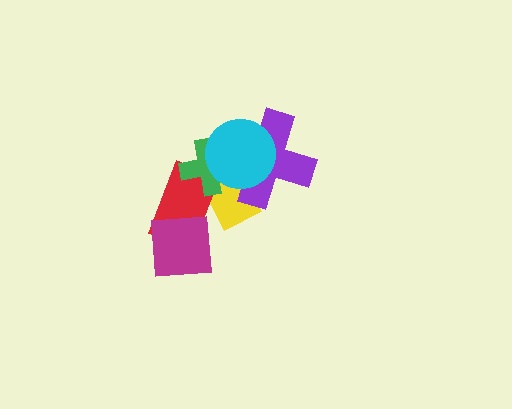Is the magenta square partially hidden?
No, no other shape covers it.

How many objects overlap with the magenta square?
1 object overlaps with the magenta square.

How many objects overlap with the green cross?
4 objects overlap with the green cross.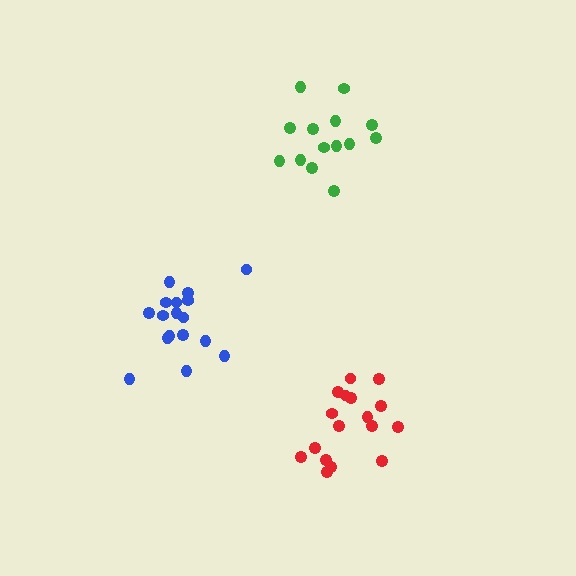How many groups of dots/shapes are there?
There are 3 groups.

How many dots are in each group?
Group 1: 17 dots, Group 2: 17 dots, Group 3: 14 dots (48 total).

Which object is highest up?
The green cluster is topmost.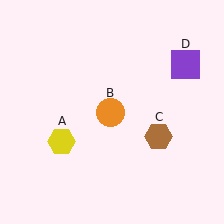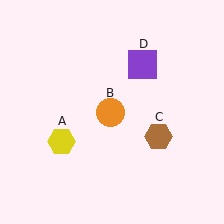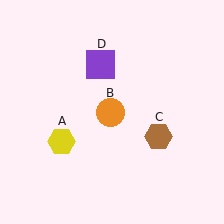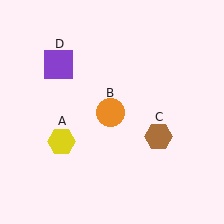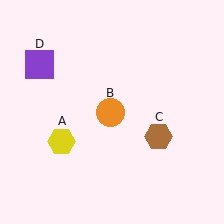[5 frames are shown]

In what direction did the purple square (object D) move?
The purple square (object D) moved left.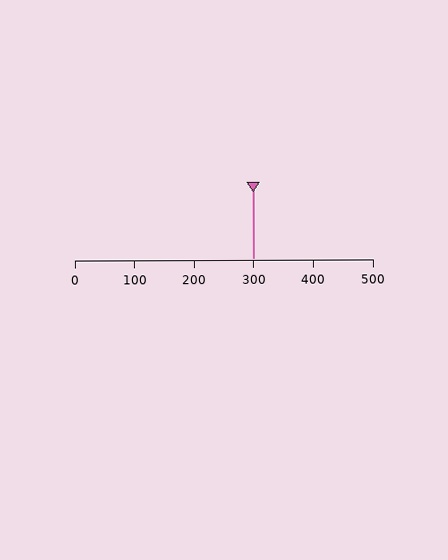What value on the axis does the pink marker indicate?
The marker indicates approximately 300.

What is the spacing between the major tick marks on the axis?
The major ticks are spaced 100 apart.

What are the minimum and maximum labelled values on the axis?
The axis runs from 0 to 500.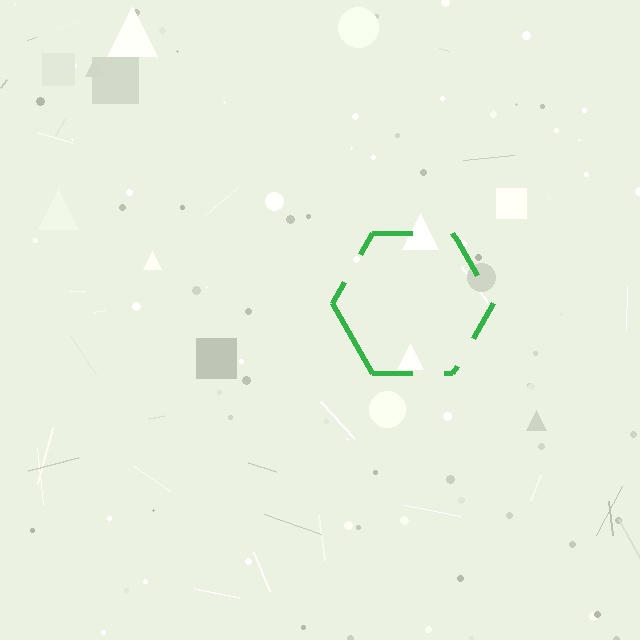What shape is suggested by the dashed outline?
The dashed outline suggests a hexagon.